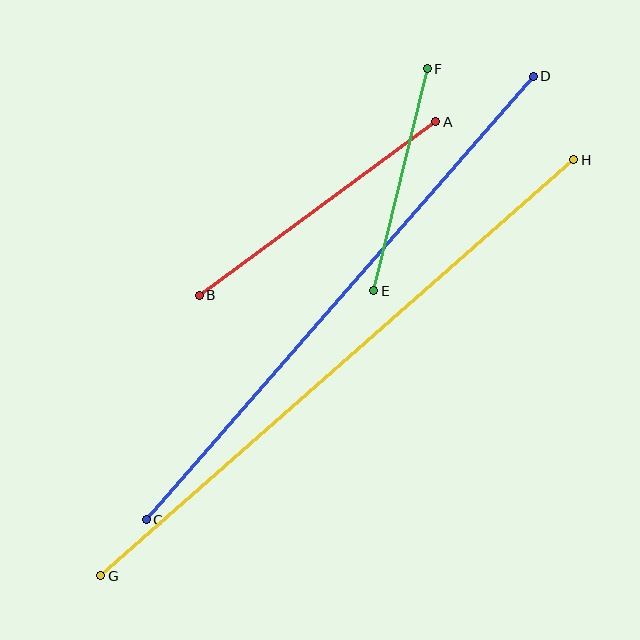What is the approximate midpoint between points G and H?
The midpoint is at approximately (337, 368) pixels.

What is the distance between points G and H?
The distance is approximately 630 pixels.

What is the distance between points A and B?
The distance is approximately 293 pixels.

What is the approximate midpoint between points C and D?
The midpoint is at approximately (340, 298) pixels.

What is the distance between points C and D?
The distance is approximately 589 pixels.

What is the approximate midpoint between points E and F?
The midpoint is at approximately (401, 180) pixels.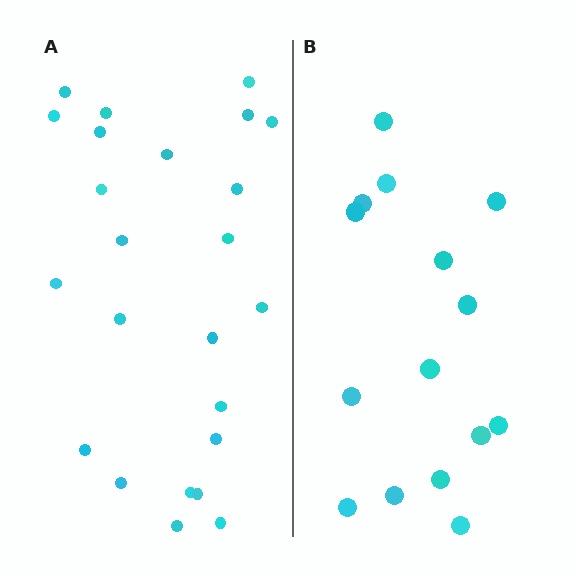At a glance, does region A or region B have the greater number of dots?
Region A (the left region) has more dots.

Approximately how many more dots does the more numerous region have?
Region A has roughly 8 or so more dots than region B.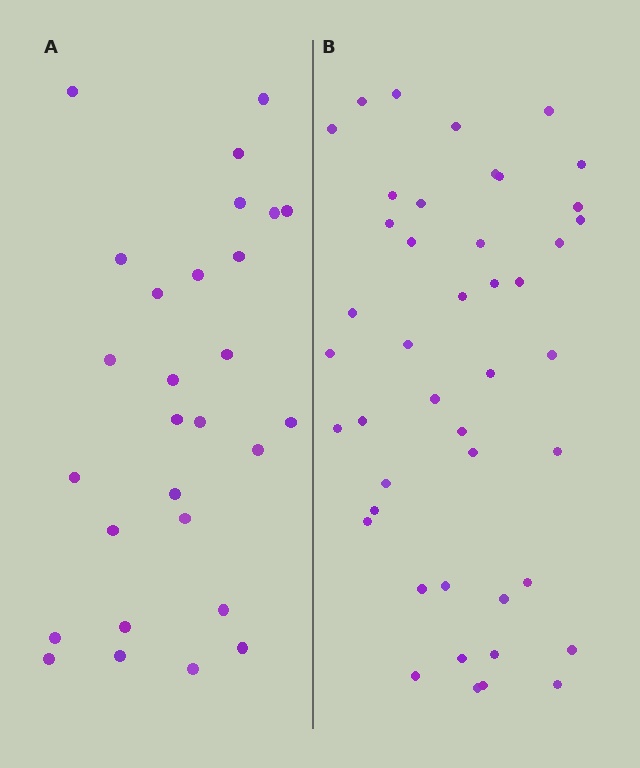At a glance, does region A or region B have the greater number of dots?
Region B (the right region) has more dots.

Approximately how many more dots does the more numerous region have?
Region B has approximately 15 more dots than region A.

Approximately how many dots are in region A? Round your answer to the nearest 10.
About 30 dots. (The exact count is 28, which rounds to 30.)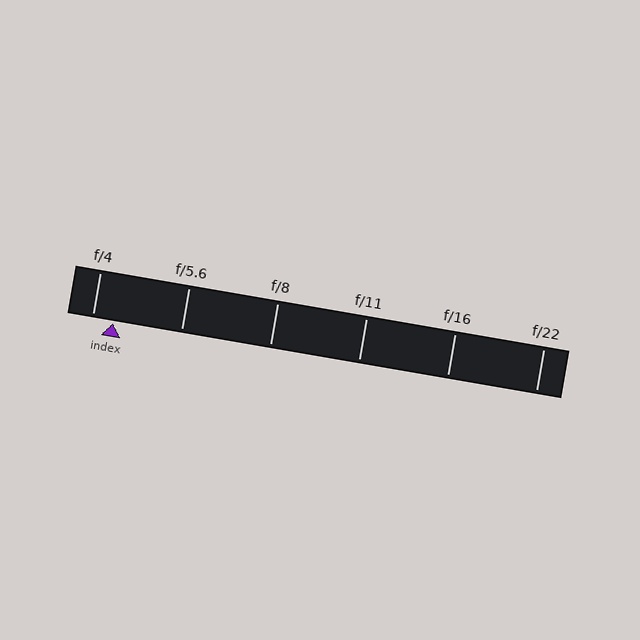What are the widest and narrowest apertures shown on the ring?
The widest aperture shown is f/4 and the narrowest is f/22.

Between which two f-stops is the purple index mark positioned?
The index mark is between f/4 and f/5.6.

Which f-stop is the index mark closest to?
The index mark is closest to f/4.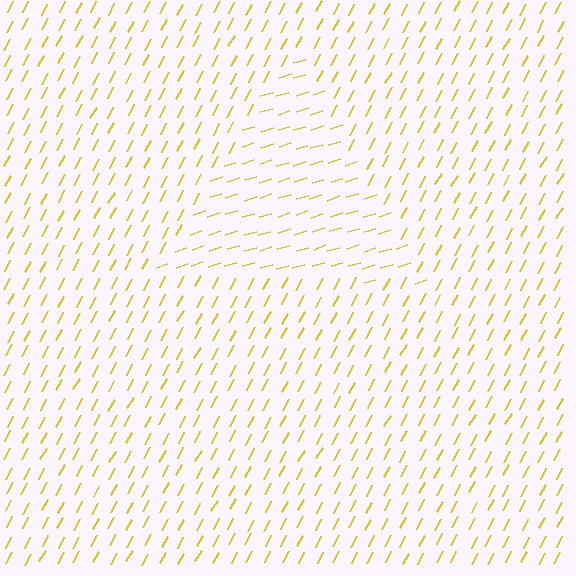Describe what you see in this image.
The image is filled with small yellow line segments. A triangle region in the image has lines oriented differently from the surrounding lines, creating a visible texture boundary.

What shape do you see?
I see a triangle.